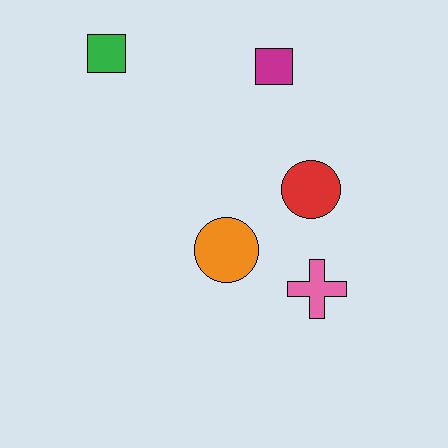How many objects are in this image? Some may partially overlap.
There are 5 objects.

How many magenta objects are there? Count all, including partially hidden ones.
There is 1 magenta object.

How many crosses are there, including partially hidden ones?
There is 1 cross.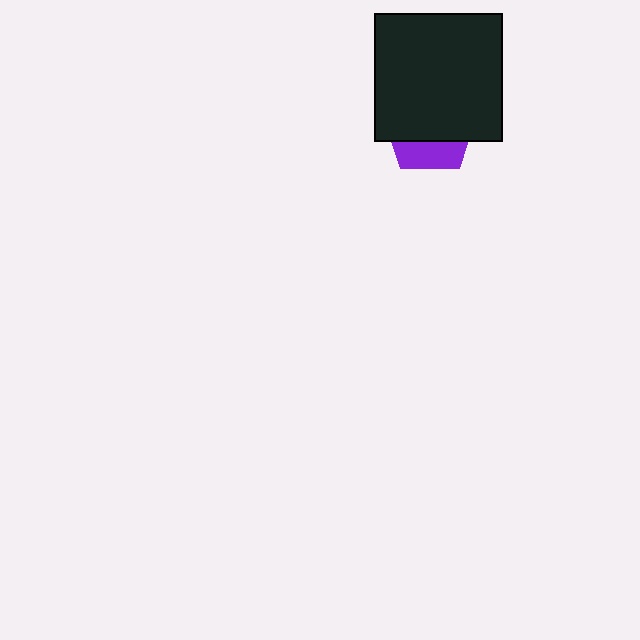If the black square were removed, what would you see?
You would see the complete purple pentagon.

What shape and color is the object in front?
The object in front is a black square.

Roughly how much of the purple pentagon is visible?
A small part of it is visible (roughly 31%).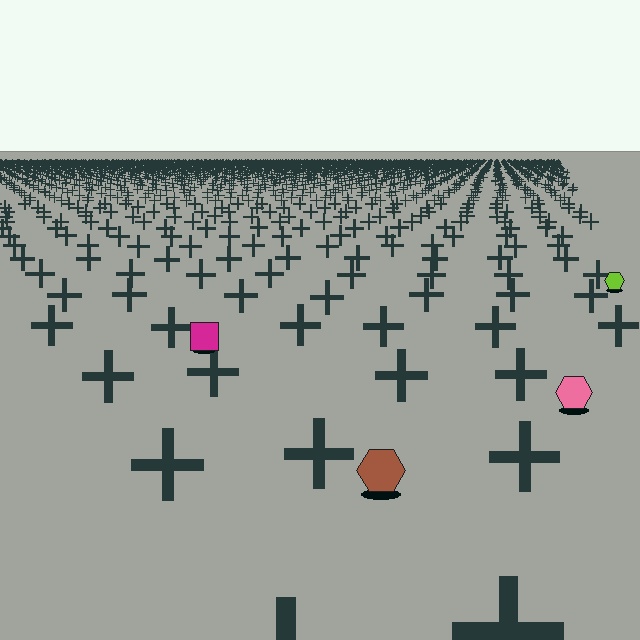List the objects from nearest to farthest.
From nearest to farthest: the brown hexagon, the pink hexagon, the magenta square, the lime hexagon.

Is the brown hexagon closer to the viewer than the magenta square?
Yes. The brown hexagon is closer — you can tell from the texture gradient: the ground texture is coarser near it.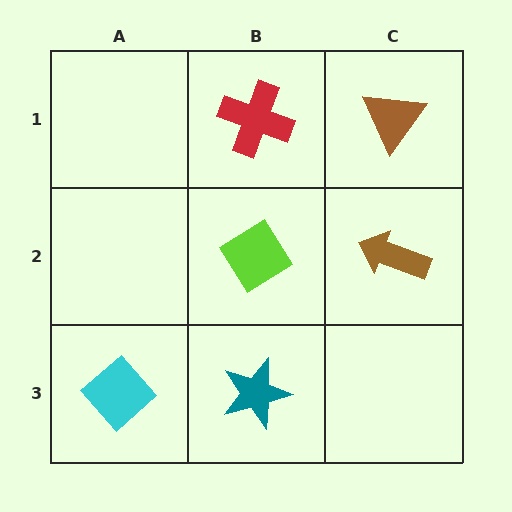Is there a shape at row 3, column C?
No, that cell is empty.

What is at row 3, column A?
A cyan diamond.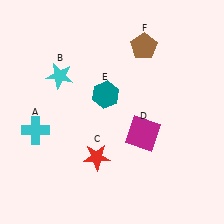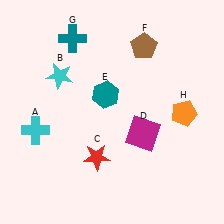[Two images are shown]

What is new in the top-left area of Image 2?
A teal cross (G) was added in the top-left area of Image 2.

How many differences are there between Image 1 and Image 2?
There are 2 differences between the two images.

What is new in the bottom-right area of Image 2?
An orange pentagon (H) was added in the bottom-right area of Image 2.